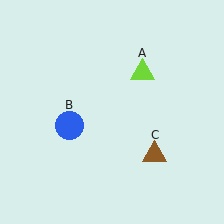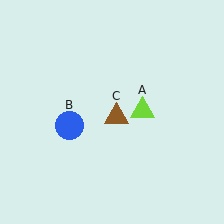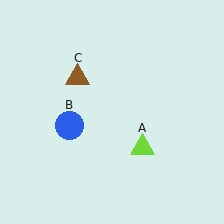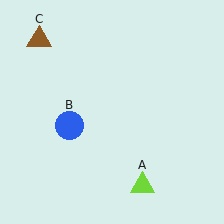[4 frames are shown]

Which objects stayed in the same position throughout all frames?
Blue circle (object B) remained stationary.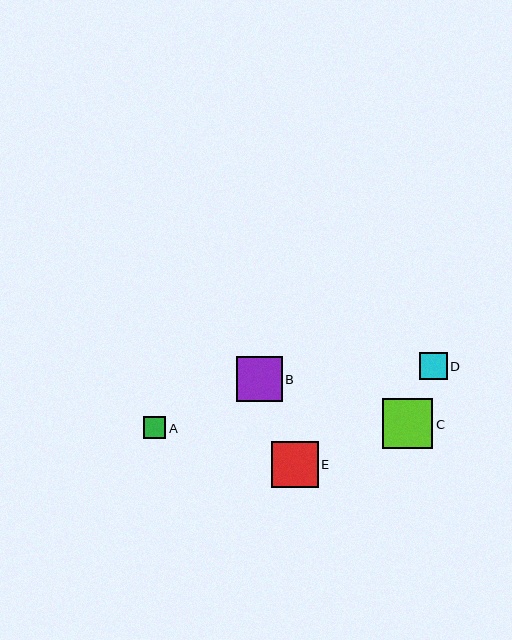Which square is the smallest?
Square A is the smallest with a size of approximately 22 pixels.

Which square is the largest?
Square C is the largest with a size of approximately 50 pixels.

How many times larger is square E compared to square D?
Square E is approximately 1.7 times the size of square D.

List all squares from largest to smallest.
From largest to smallest: C, E, B, D, A.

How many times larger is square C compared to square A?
Square C is approximately 2.3 times the size of square A.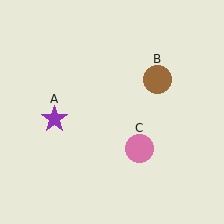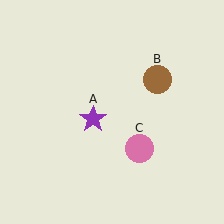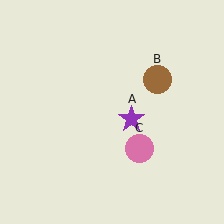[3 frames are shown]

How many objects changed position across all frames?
1 object changed position: purple star (object A).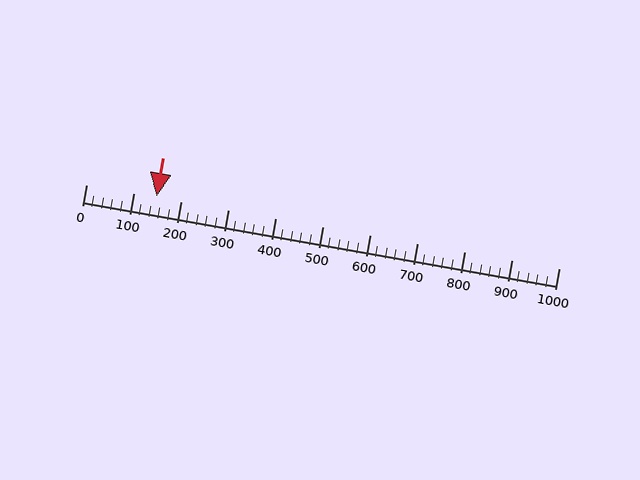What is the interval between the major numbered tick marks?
The major tick marks are spaced 100 units apart.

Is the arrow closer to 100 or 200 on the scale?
The arrow is closer to 100.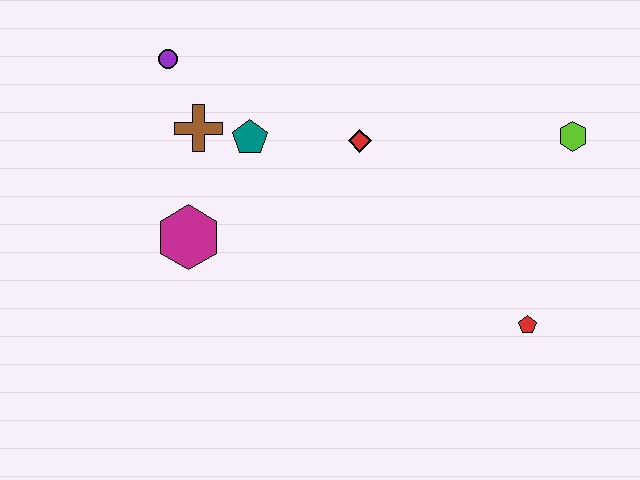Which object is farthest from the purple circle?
The red pentagon is farthest from the purple circle.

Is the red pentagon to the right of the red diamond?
Yes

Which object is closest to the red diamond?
The teal pentagon is closest to the red diamond.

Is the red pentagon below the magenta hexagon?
Yes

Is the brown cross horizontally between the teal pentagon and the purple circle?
Yes